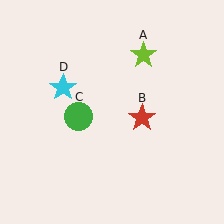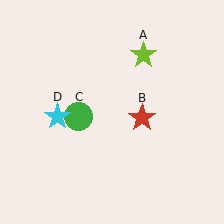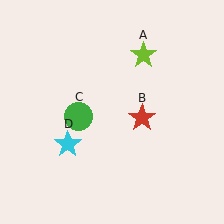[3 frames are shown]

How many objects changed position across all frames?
1 object changed position: cyan star (object D).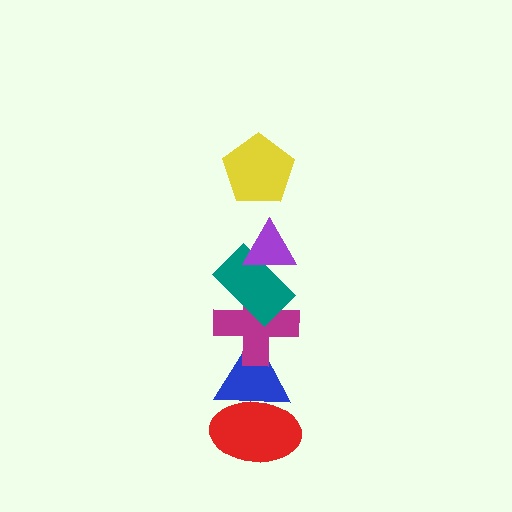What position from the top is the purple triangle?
The purple triangle is 2nd from the top.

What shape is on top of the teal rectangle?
The purple triangle is on top of the teal rectangle.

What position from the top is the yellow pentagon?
The yellow pentagon is 1st from the top.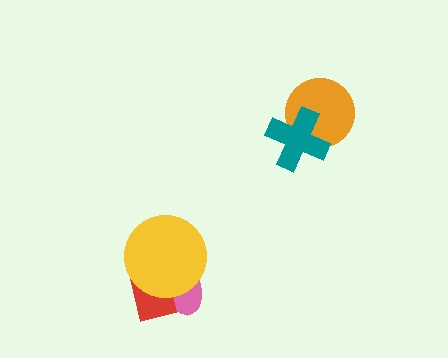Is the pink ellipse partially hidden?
Yes, it is partially covered by another shape.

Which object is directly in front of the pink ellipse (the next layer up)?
The red rectangle is directly in front of the pink ellipse.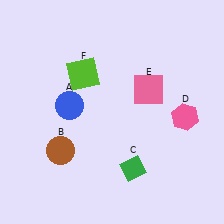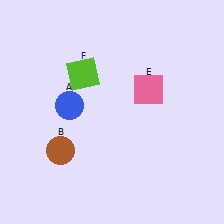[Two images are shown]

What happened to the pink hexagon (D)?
The pink hexagon (D) was removed in Image 2. It was in the bottom-right area of Image 1.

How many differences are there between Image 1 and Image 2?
There are 2 differences between the two images.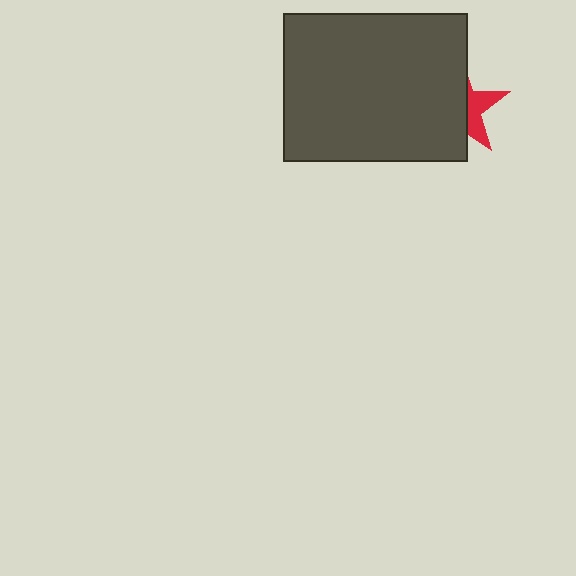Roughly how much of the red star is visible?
A small part of it is visible (roughly 36%).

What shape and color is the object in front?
The object in front is a dark gray rectangle.